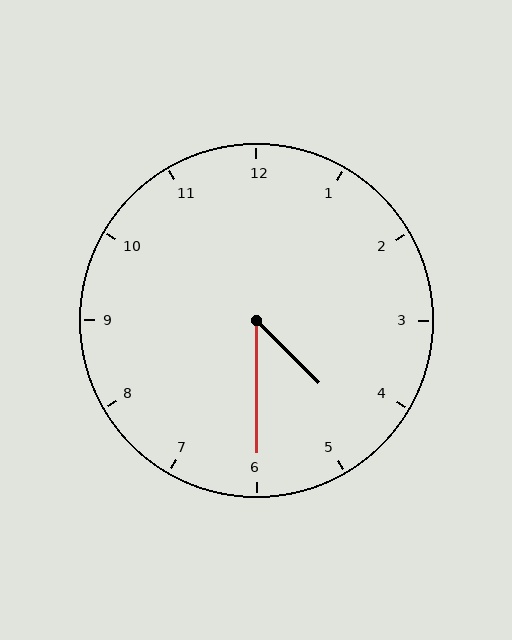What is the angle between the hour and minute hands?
Approximately 45 degrees.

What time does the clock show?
4:30.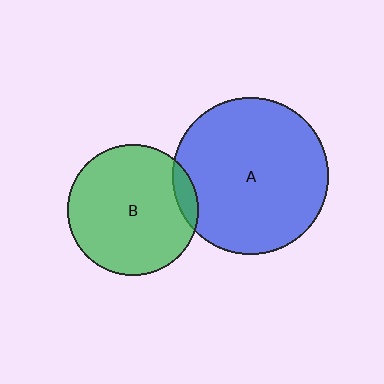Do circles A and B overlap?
Yes.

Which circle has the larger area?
Circle A (blue).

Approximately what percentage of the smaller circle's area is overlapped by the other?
Approximately 10%.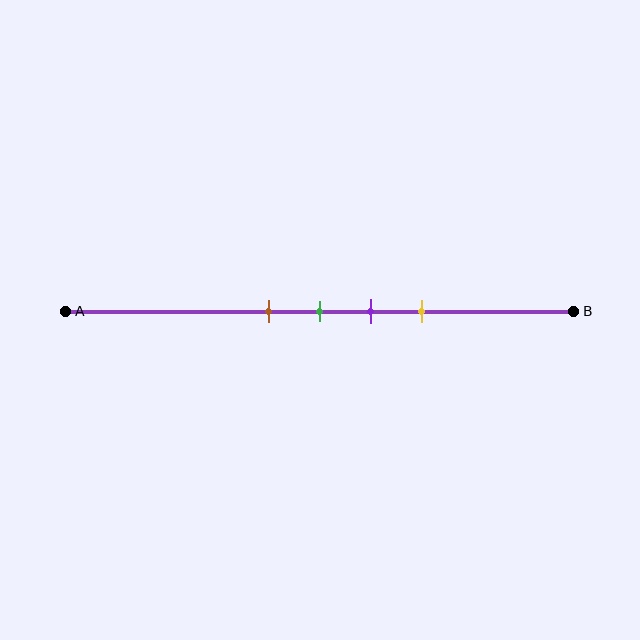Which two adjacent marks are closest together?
The brown and green marks are the closest adjacent pair.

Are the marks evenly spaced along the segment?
Yes, the marks are approximately evenly spaced.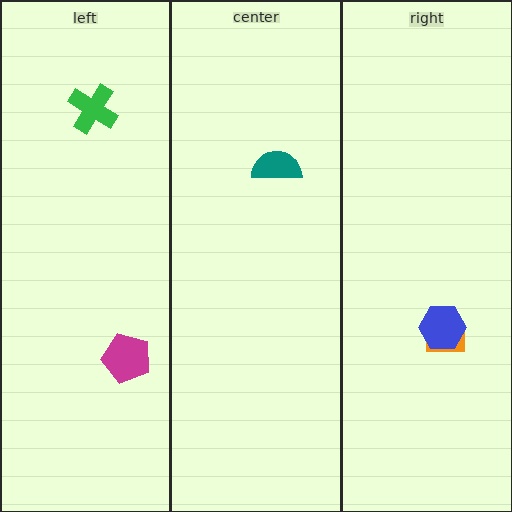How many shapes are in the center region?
1.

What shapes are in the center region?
The teal semicircle.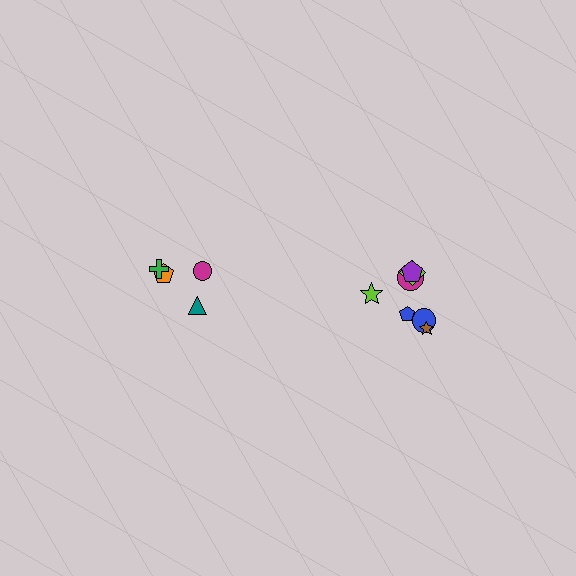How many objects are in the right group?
There are 7 objects.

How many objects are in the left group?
There are 4 objects.